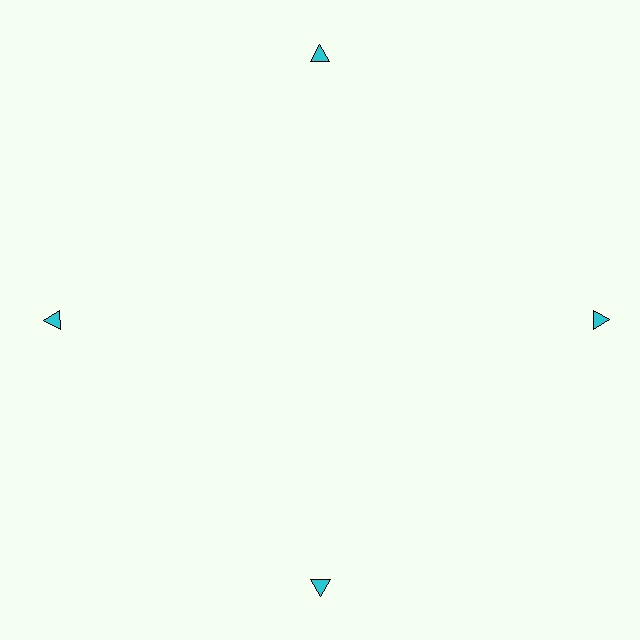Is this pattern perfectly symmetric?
No. The 4 cyan triangles are arranged in a ring, but one element near the 3 o'clock position is pushed outward from the center, breaking the 4-fold rotational symmetry.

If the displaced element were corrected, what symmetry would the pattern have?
It would have 4-fold rotational symmetry — the pattern would map onto itself every 90 degrees.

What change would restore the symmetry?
The symmetry would be restored by moving it inward, back onto the ring so that all 4 triangles sit at equal angles and equal distance from the center.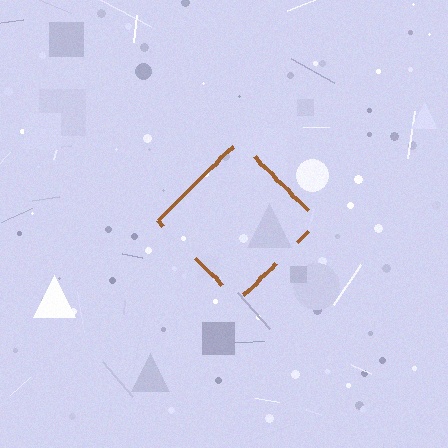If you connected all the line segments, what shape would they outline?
They would outline a diamond.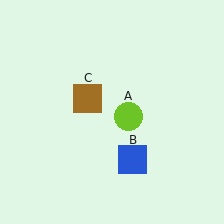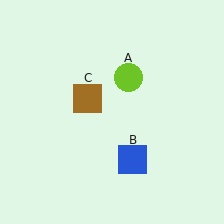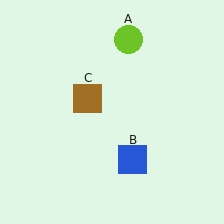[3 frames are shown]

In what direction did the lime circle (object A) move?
The lime circle (object A) moved up.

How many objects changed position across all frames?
1 object changed position: lime circle (object A).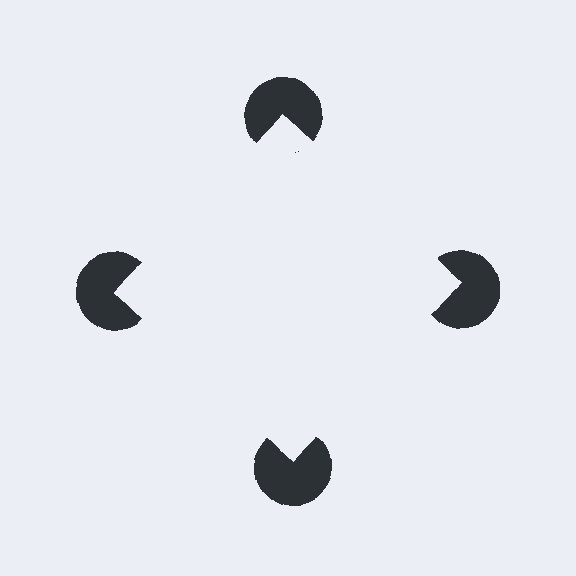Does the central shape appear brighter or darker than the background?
It typically appears slightly brighter than the background, even though no actual brightness change is drawn.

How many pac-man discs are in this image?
There are 4 — one at each vertex of the illusory square.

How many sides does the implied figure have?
4 sides.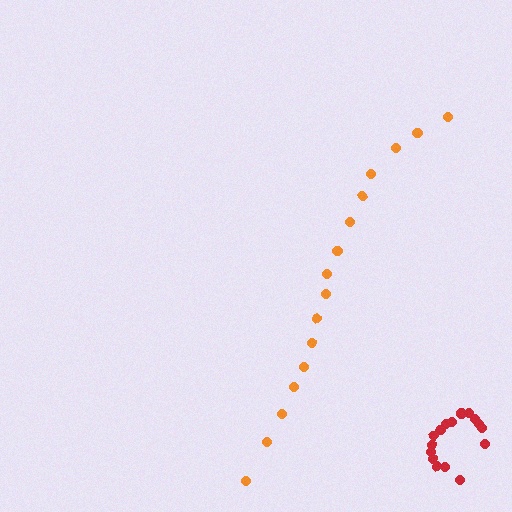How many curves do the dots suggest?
There are 2 distinct paths.